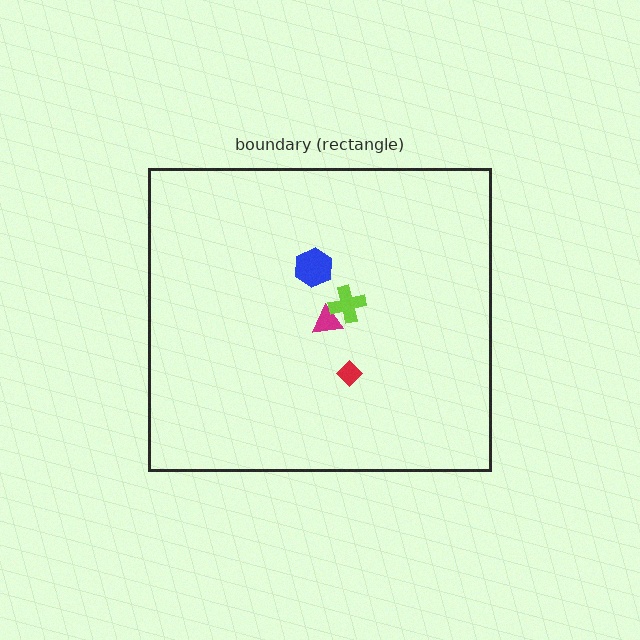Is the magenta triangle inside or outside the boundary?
Inside.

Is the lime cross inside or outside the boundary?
Inside.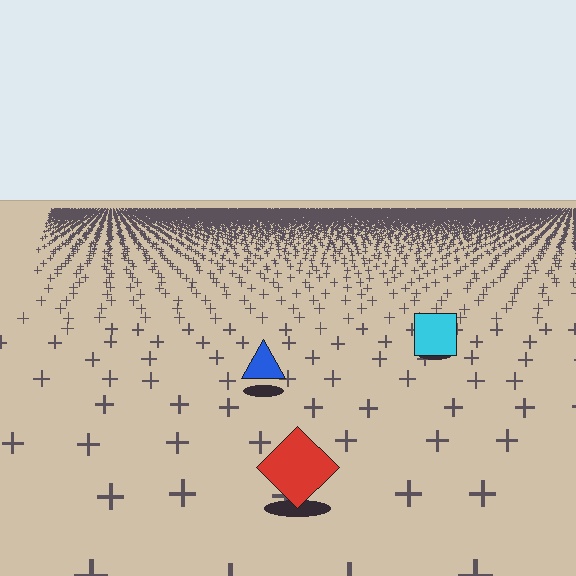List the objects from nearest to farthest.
From nearest to farthest: the red diamond, the blue triangle, the cyan square.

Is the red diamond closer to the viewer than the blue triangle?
Yes. The red diamond is closer — you can tell from the texture gradient: the ground texture is coarser near it.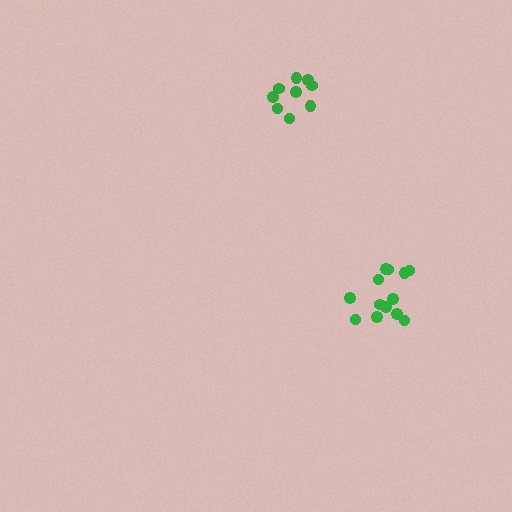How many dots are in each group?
Group 1: 9 dots, Group 2: 13 dots (22 total).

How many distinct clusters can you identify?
There are 2 distinct clusters.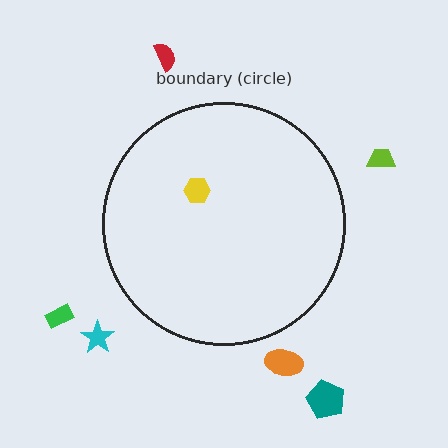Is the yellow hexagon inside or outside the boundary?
Inside.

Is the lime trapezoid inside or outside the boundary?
Outside.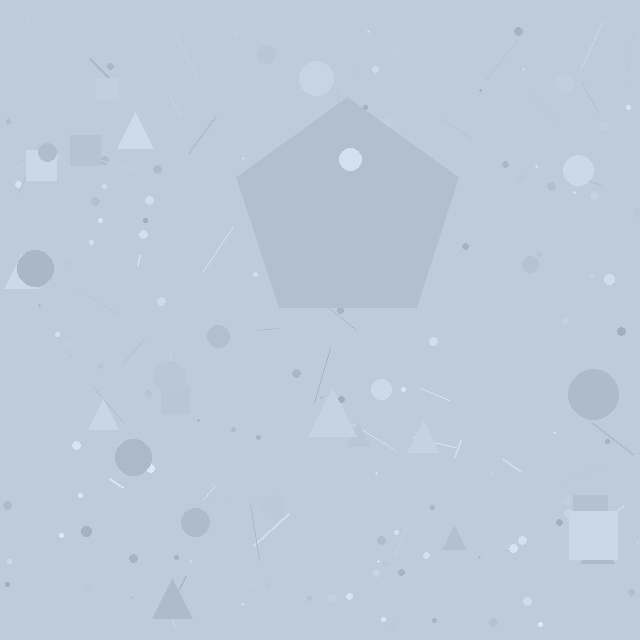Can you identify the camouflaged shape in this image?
The camouflaged shape is a pentagon.